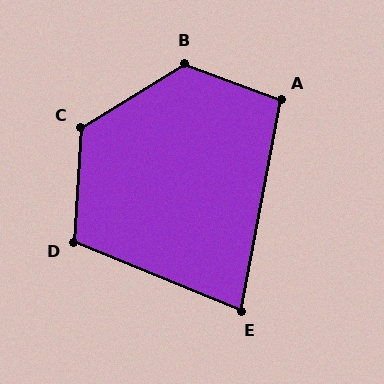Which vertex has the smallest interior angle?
E, at approximately 79 degrees.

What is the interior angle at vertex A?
Approximately 100 degrees (obtuse).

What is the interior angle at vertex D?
Approximately 109 degrees (obtuse).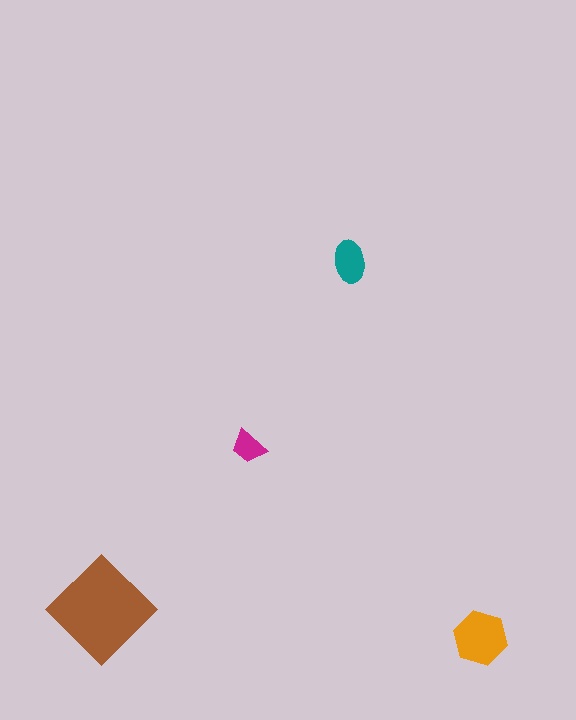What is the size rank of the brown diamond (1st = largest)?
1st.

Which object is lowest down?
The orange hexagon is bottommost.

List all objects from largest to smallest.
The brown diamond, the orange hexagon, the teal ellipse, the magenta trapezoid.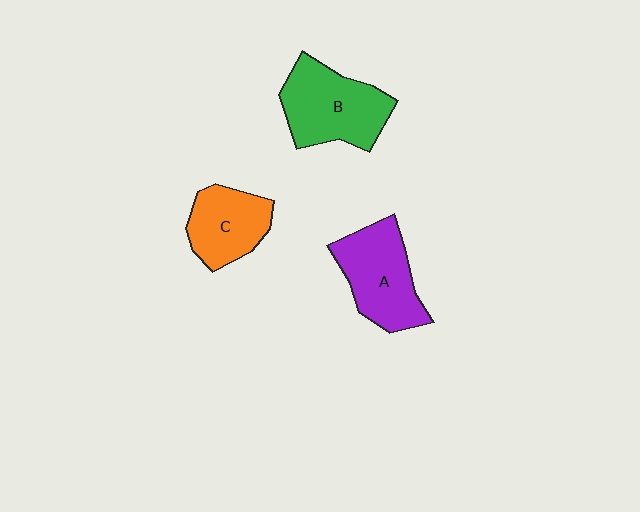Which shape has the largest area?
Shape B (green).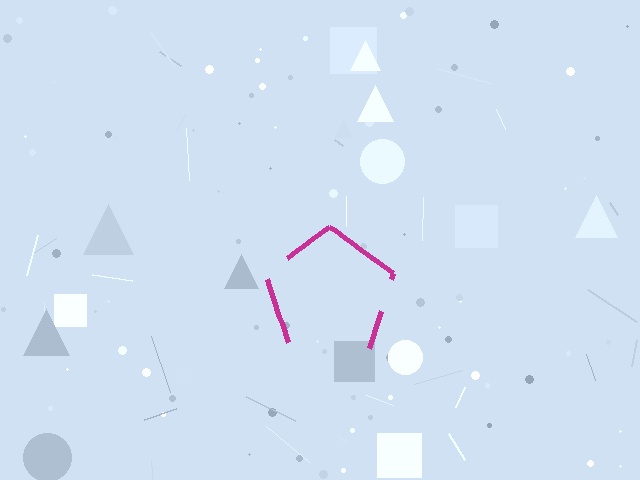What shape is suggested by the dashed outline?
The dashed outline suggests a pentagon.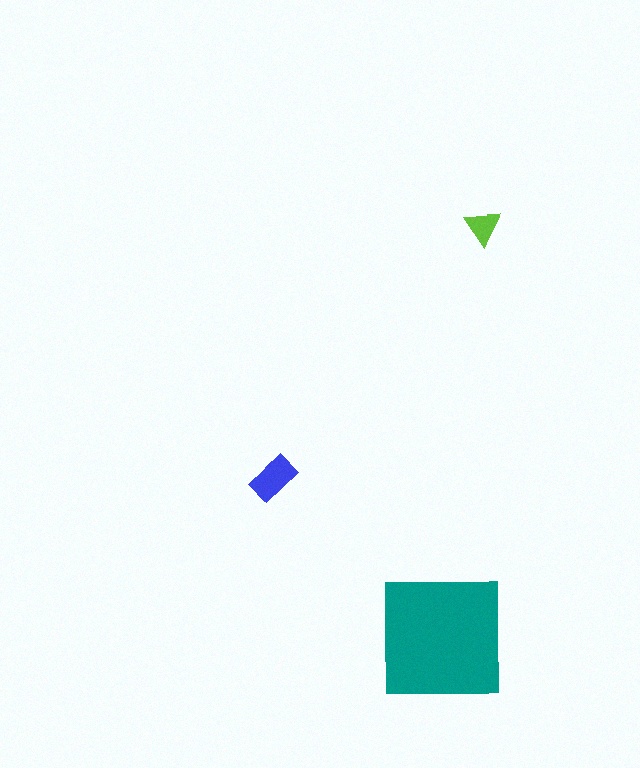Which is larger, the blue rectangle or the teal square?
The teal square.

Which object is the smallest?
The lime triangle.